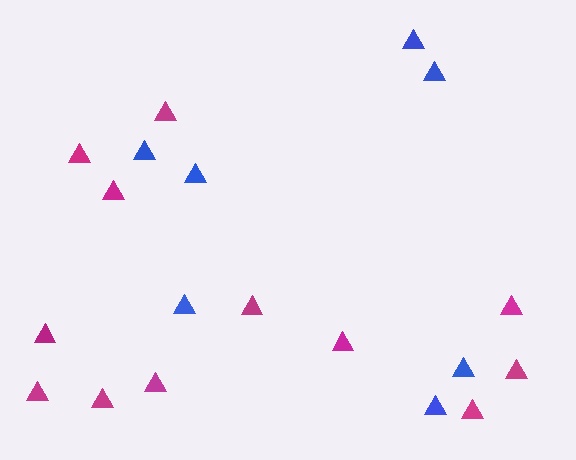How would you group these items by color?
There are 2 groups: one group of blue triangles (7) and one group of magenta triangles (12).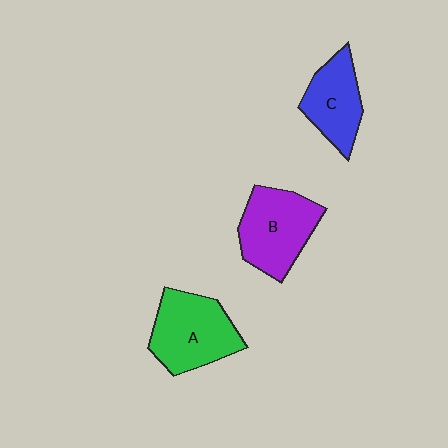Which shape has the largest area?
Shape A (green).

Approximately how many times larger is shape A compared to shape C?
Approximately 1.3 times.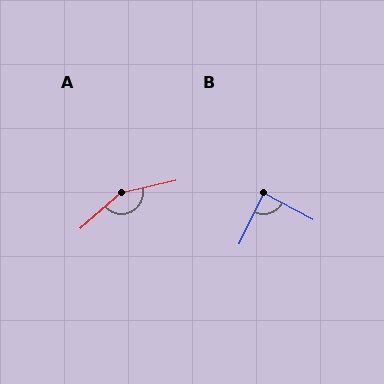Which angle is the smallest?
B, at approximately 87 degrees.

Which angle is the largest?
A, at approximately 152 degrees.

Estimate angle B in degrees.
Approximately 87 degrees.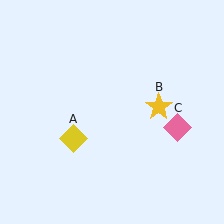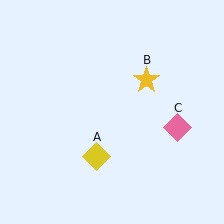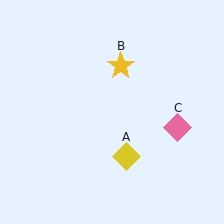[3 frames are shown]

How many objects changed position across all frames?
2 objects changed position: yellow diamond (object A), yellow star (object B).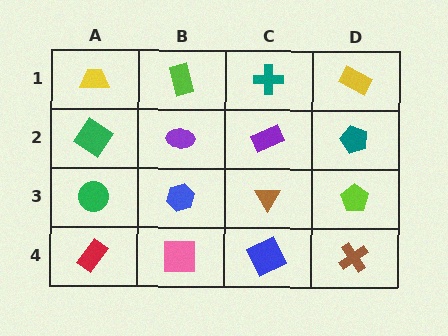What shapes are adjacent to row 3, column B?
A purple ellipse (row 2, column B), a pink square (row 4, column B), a green circle (row 3, column A), a brown triangle (row 3, column C).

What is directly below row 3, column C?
A blue square.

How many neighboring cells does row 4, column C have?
3.